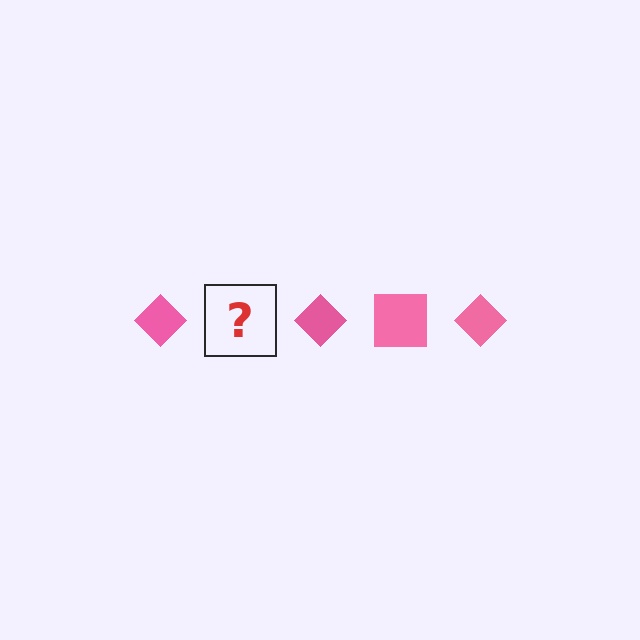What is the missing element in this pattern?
The missing element is a pink square.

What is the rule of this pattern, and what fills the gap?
The rule is that the pattern cycles through diamond, square shapes in pink. The gap should be filled with a pink square.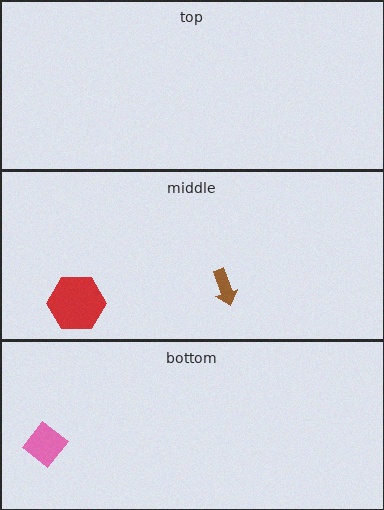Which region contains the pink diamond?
The bottom region.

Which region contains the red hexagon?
The middle region.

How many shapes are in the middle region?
2.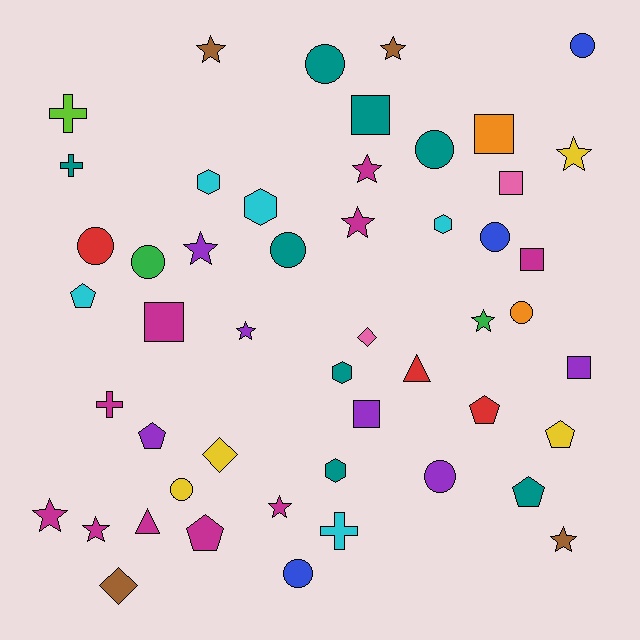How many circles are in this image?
There are 11 circles.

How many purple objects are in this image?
There are 6 purple objects.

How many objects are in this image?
There are 50 objects.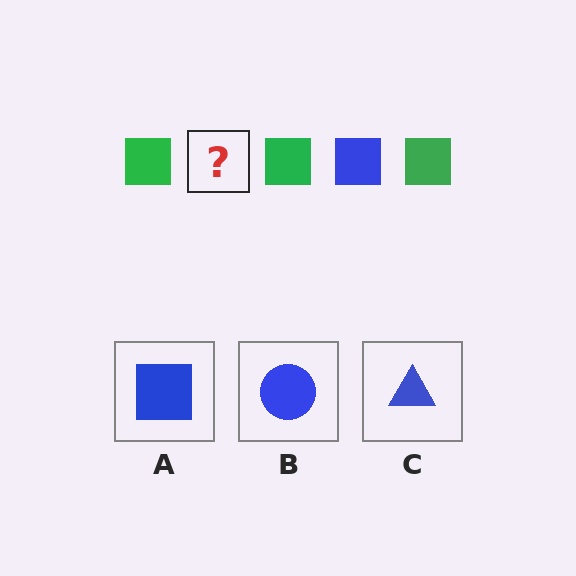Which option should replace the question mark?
Option A.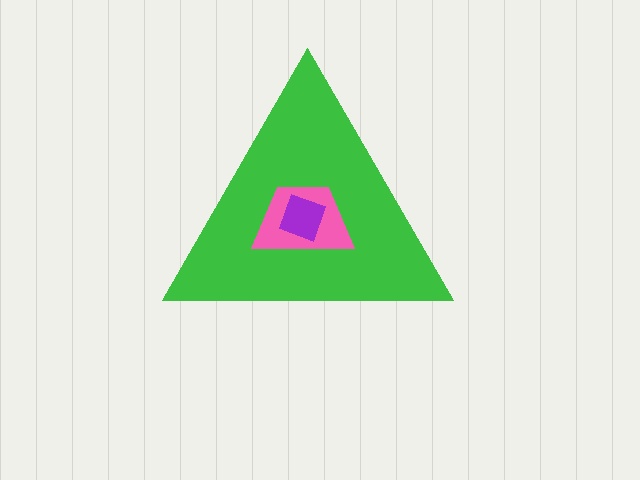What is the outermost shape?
The green triangle.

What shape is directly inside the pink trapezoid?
The purple diamond.